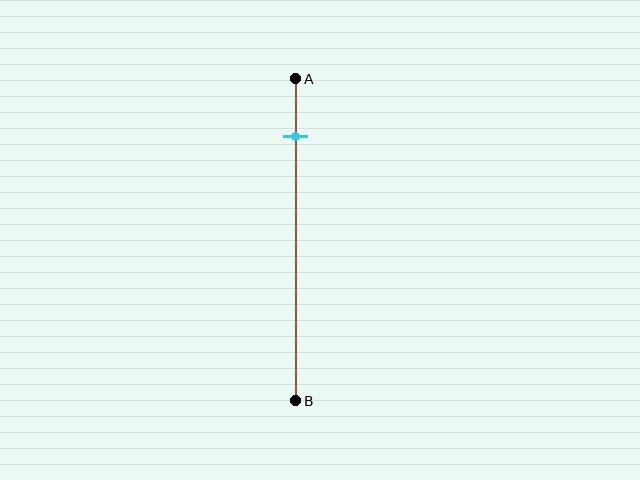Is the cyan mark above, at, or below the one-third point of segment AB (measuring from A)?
The cyan mark is above the one-third point of segment AB.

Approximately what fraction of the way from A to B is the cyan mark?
The cyan mark is approximately 20% of the way from A to B.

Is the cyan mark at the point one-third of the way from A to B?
No, the mark is at about 20% from A, not at the 33% one-third point.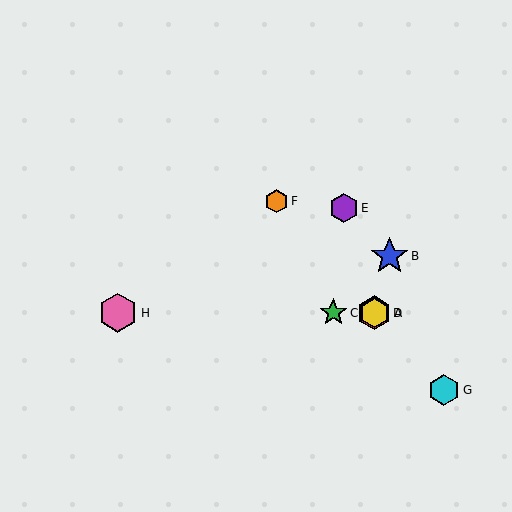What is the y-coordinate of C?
Object C is at y≈313.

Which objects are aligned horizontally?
Objects A, C, D, H are aligned horizontally.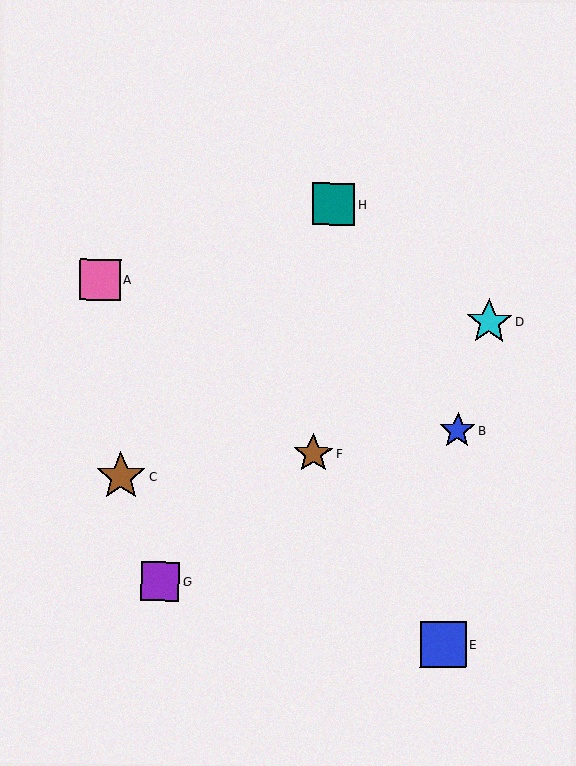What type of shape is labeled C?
Shape C is a brown star.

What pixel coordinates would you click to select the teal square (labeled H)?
Click at (334, 204) to select the teal square H.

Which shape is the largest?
The brown star (labeled C) is the largest.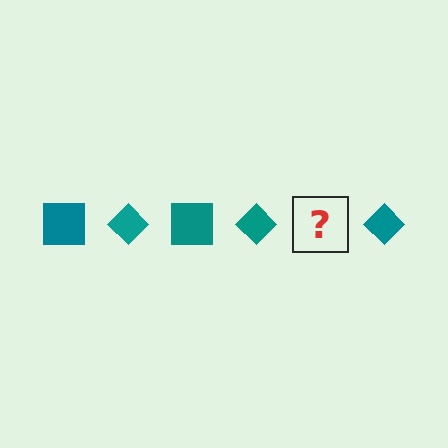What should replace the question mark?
The question mark should be replaced with a teal square.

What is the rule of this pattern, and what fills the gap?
The rule is that the pattern cycles through square, diamond shapes in teal. The gap should be filled with a teal square.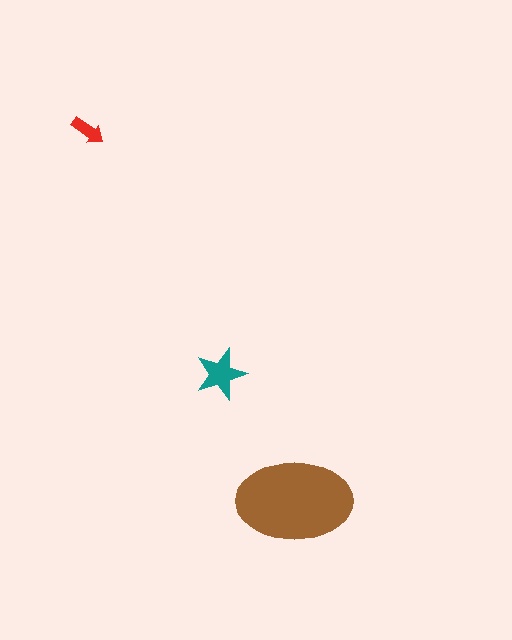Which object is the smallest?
The red arrow.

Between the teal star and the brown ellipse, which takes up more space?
The brown ellipse.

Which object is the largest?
The brown ellipse.